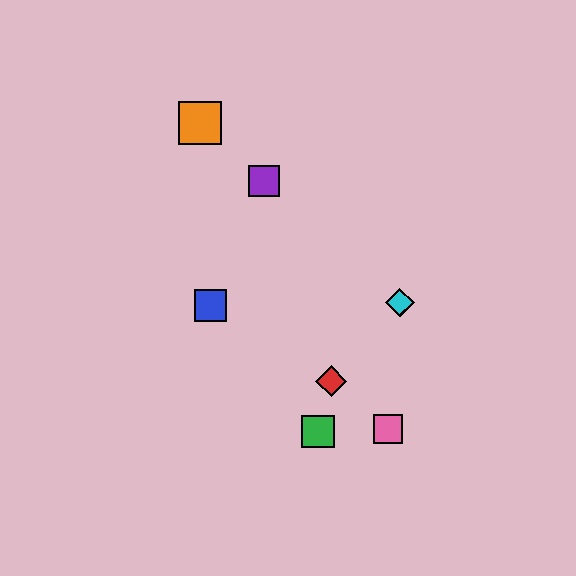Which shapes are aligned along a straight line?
The yellow diamond, the purple square, the orange square, the cyan diamond are aligned along a straight line.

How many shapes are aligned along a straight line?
4 shapes (the yellow diamond, the purple square, the orange square, the cyan diamond) are aligned along a straight line.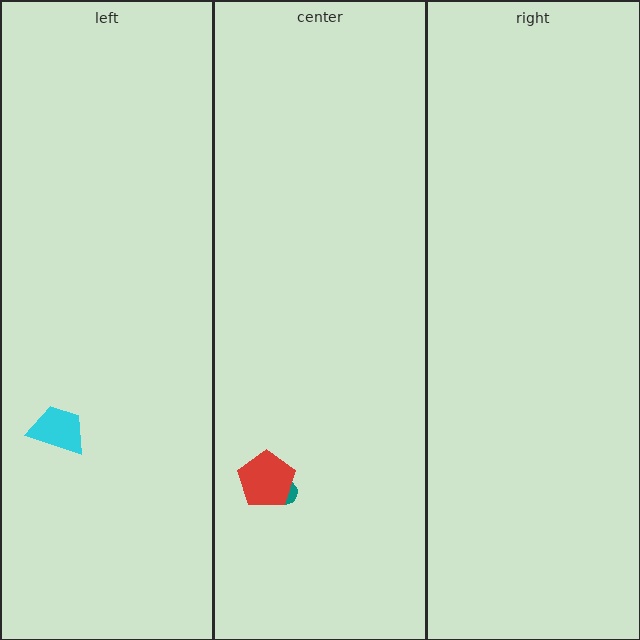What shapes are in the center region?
The teal ellipse, the red pentagon.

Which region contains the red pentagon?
The center region.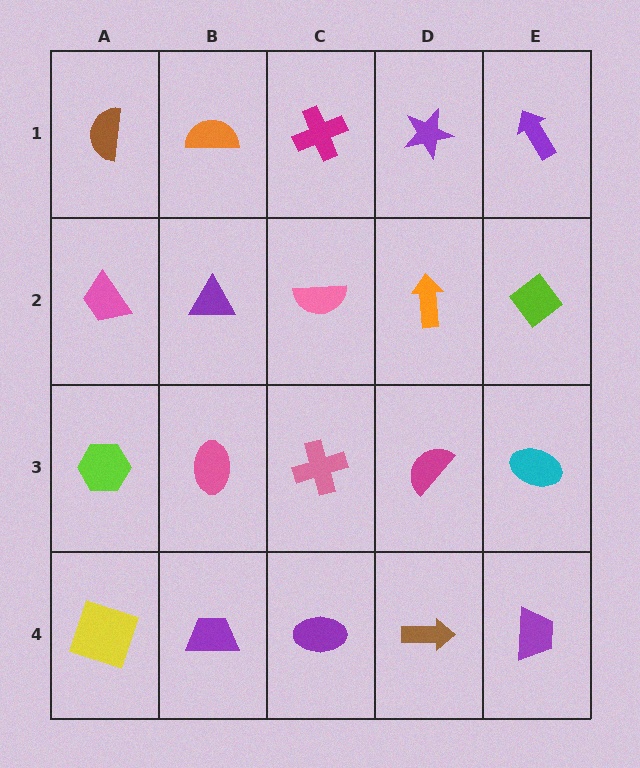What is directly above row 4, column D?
A magenta semicircle.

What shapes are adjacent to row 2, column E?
A purple arrow (row 1, column E), a cyan ellipse (row 3, column E), an orange arrow (row 2, column D).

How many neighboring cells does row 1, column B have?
3.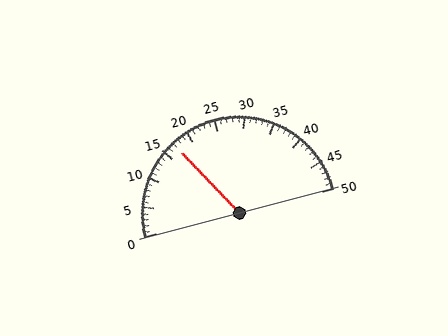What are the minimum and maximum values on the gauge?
The gauge ranges from 0 to 50.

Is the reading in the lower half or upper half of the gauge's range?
The reading is in the lower half of the range (0 to 50).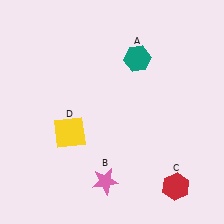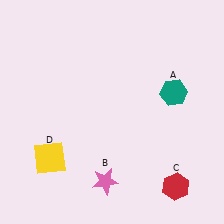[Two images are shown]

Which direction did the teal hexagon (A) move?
The teal hexagon (A) moved right.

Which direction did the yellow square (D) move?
The yellow square (D) moved down.